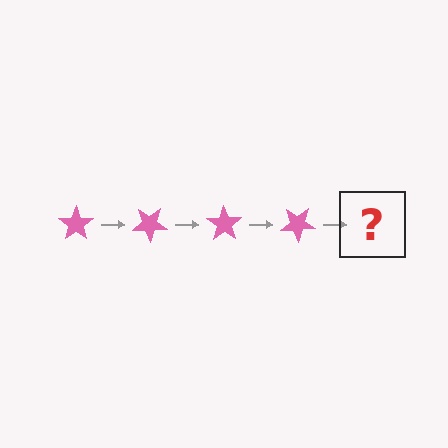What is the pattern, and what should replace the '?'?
The pattern is that the star rotates 35 degrees each step. The '?' should be a pink star rotated 140 degrees.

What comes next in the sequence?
The next element should be a pink star rotated 140 degrees.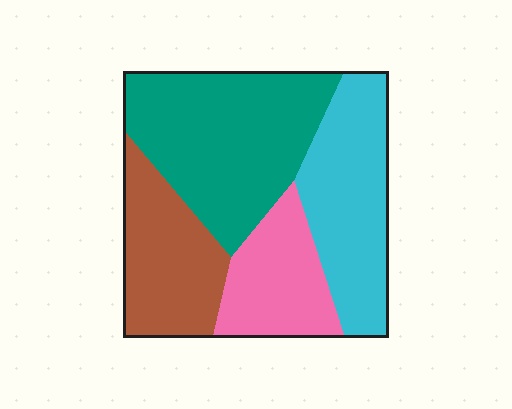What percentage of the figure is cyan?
Cyan takes up between a quarter and a half of the figure.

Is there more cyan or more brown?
Cyan.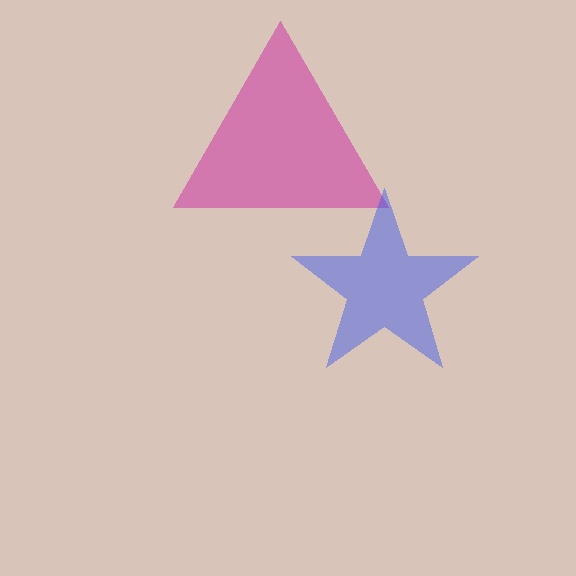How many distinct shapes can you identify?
There are 2 distinct shapes: a magenta triangle, a blue star.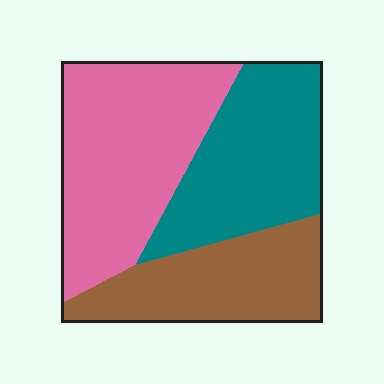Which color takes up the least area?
Brown, at roughly 25%.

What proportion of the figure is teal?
Teal takes up about one third (1/3) of the figure.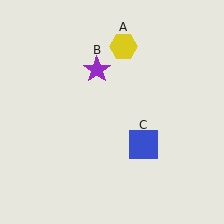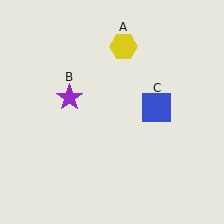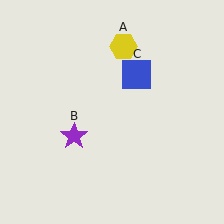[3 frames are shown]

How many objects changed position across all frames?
2 objects changed position: purple star (object B), blue square (object C).